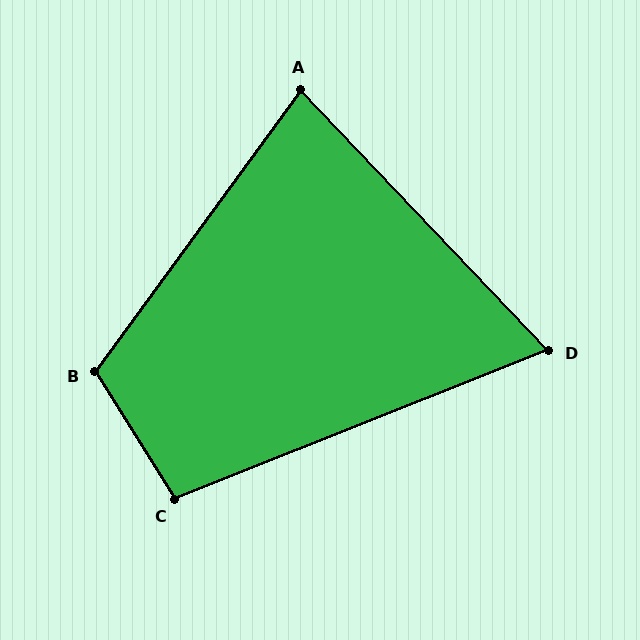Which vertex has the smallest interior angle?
D, at approximately 68 degrees.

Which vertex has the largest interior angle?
B, at approximately 112 degrees.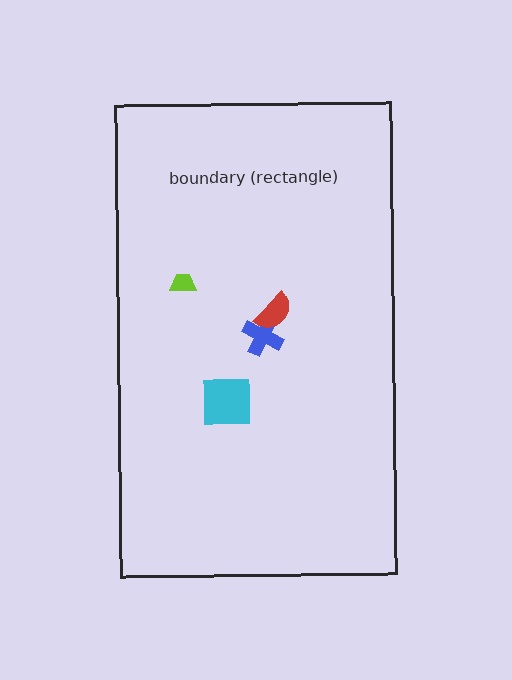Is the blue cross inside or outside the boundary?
Inside.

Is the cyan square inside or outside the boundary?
Inside.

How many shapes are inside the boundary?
4 inside, 0 outside.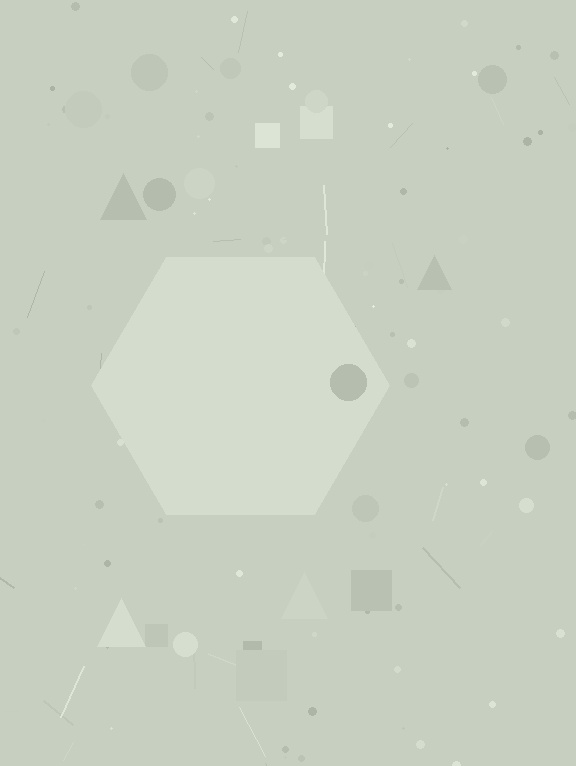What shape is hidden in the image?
A hexagon is hidden in the image.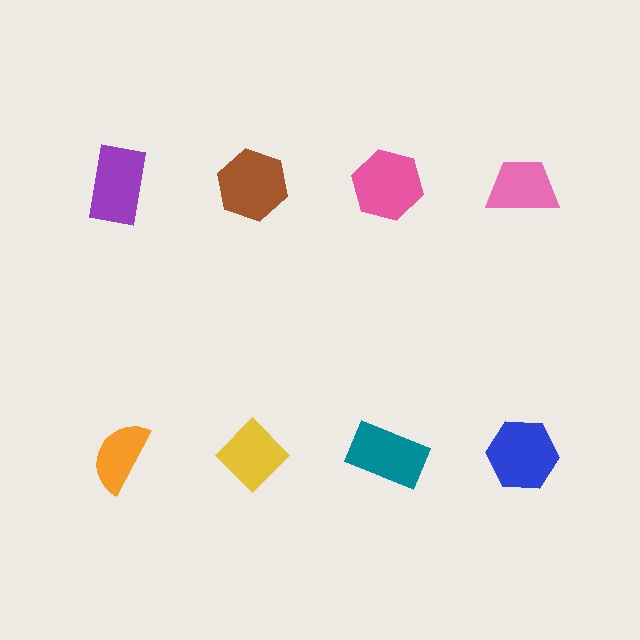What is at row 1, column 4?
A pink trapezoid.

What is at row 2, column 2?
A yellow diamond.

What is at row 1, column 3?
A pink hexagon.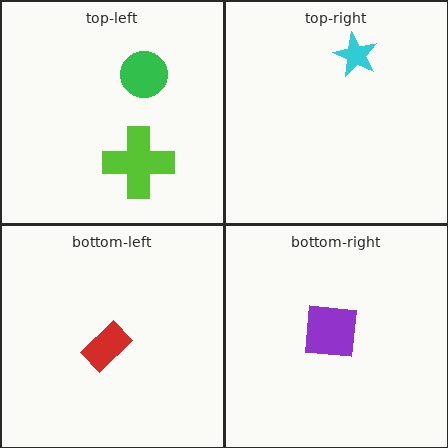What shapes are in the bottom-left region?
The red rectangle.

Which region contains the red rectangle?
The bottom-left region.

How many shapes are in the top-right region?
1.